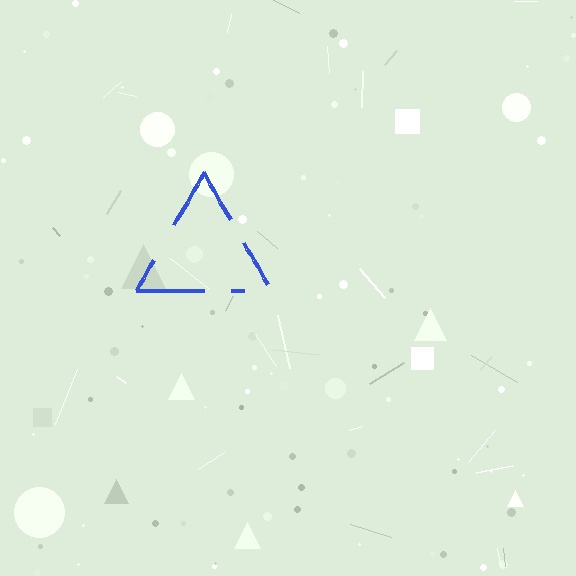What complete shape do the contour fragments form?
The contour fragments form a triangle.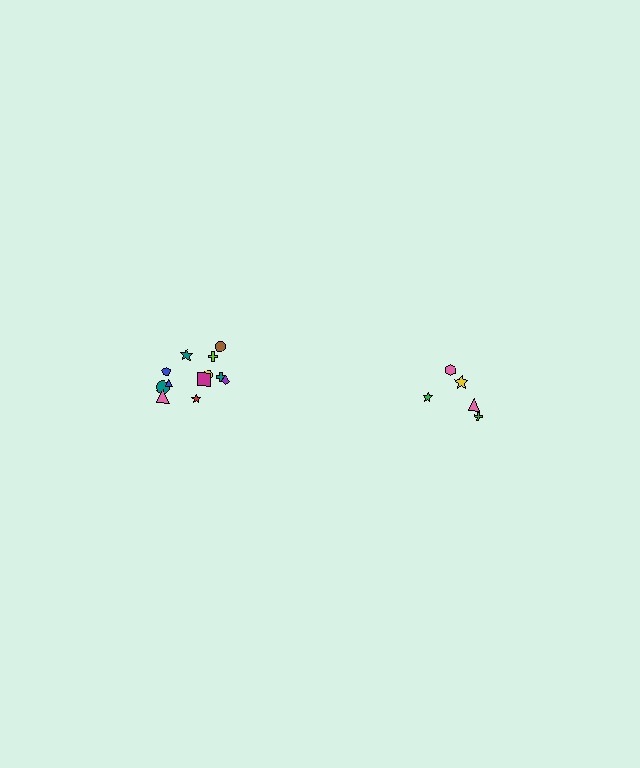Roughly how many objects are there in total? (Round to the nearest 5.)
Roughly 15 objects in total.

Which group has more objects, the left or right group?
The left group.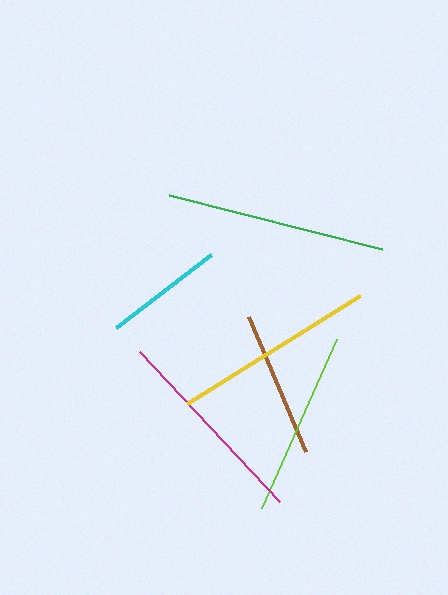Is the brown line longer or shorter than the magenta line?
The magenta line is longer than the brown line.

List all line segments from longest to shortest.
From longest to shortest: green, magenta, yellow, lime, brown, cyan.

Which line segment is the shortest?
The cyan line is the shortest at approximately 120 pixels.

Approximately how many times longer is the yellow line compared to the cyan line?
The yellow line is approximately 1.7 times the length of the cyan line.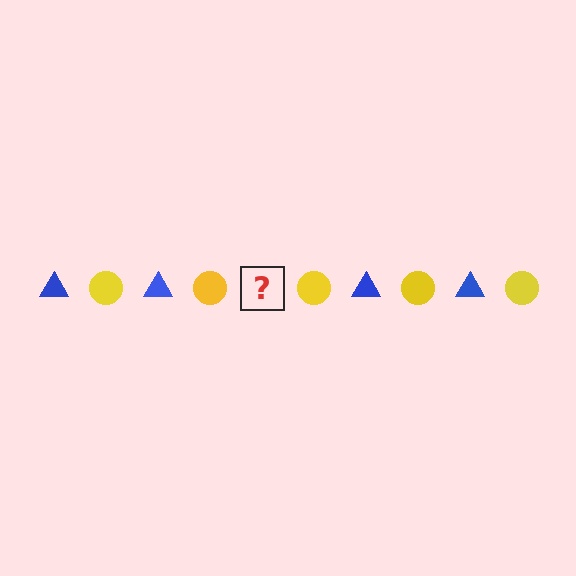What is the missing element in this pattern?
The missing element is a blue triangle.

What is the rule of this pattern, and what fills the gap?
The rule is that the pattern alternates between blue triangle and yellow circle. The gap should be filled with a blue triangle.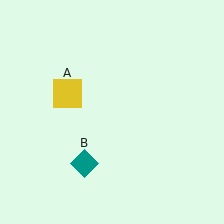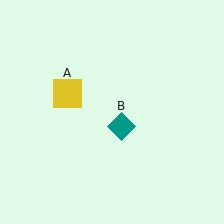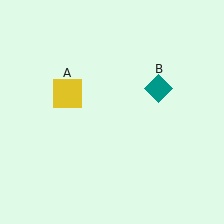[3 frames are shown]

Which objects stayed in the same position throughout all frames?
Yellow square (object A) remained stationary.